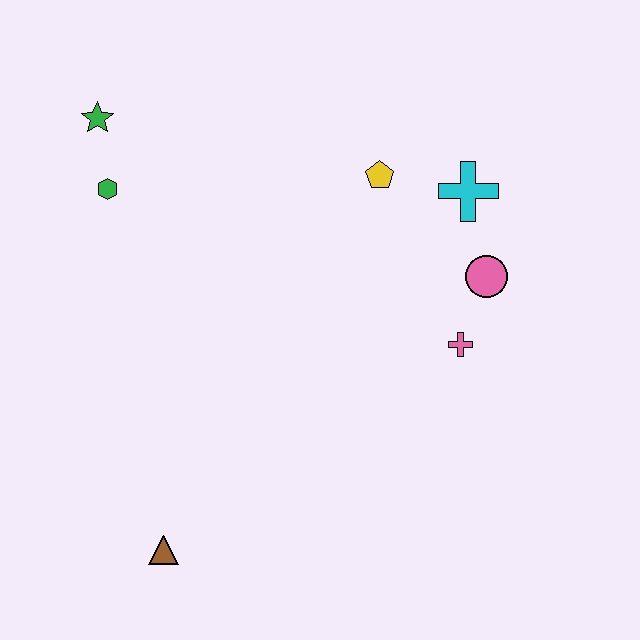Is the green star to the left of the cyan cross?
Yes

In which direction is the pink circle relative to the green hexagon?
The pink circle is to the right of the green hexagon.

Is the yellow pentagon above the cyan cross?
Yes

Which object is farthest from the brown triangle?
The cyan cross is farthest from the brown triangle.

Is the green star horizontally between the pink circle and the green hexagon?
No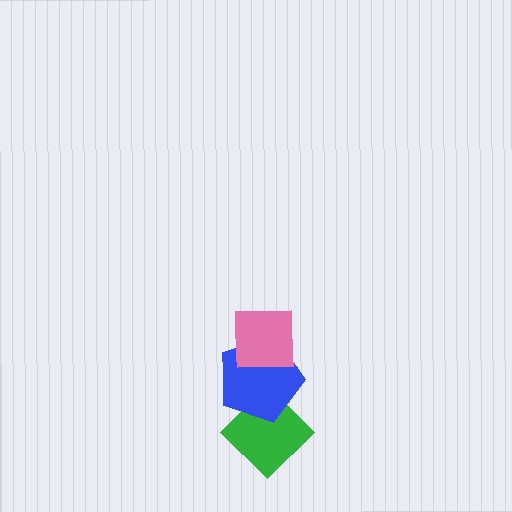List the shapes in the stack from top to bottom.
From top to bottom: the pink square, the blue pentagon, the green diamond.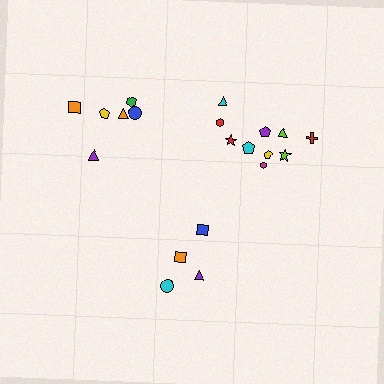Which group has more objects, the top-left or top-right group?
The top-right group.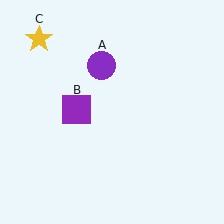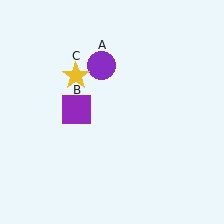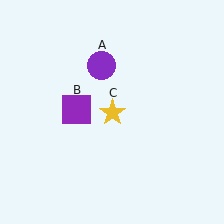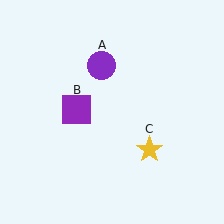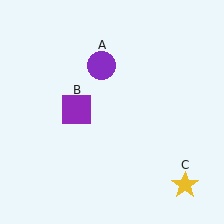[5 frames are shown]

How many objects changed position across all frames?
1 object changed position: yellow star (object C).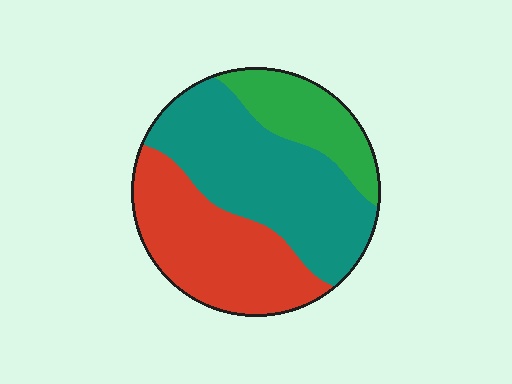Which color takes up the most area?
Teal, at roughly 45%.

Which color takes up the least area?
Green, at roughly 20%.